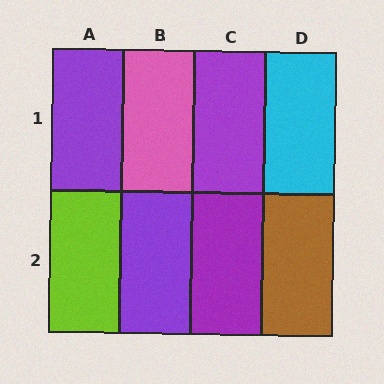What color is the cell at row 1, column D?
Cyan.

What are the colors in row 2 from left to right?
Lime, purple, purple, brown.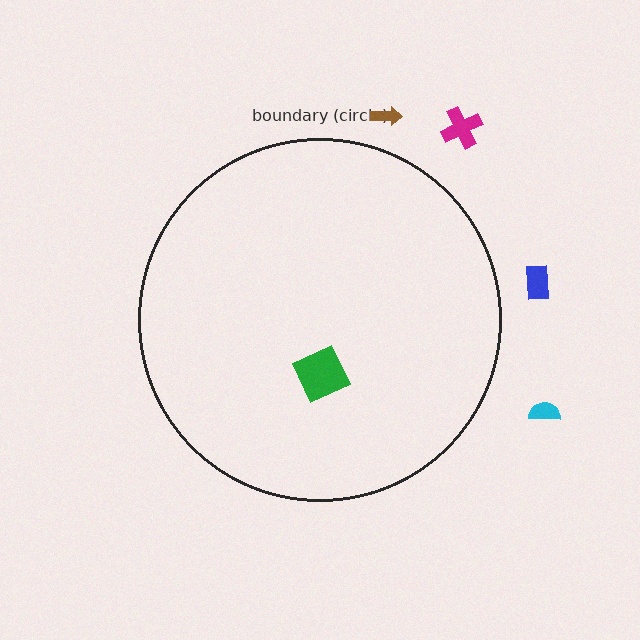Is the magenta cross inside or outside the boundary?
Outside.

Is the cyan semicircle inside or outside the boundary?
Outside.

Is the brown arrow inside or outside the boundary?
Outside.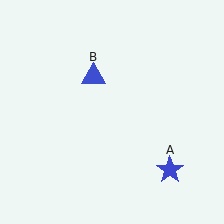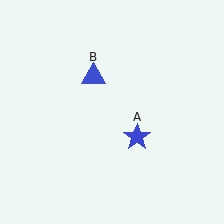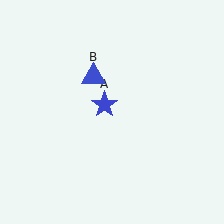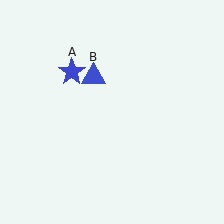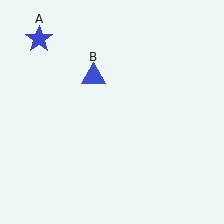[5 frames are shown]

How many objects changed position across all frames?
1 object changed position: blue star (object A).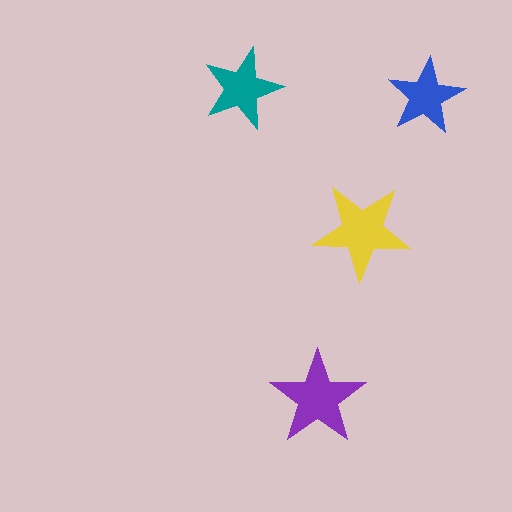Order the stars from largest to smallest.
the yellow one, the purple one, the teal one, the blue one.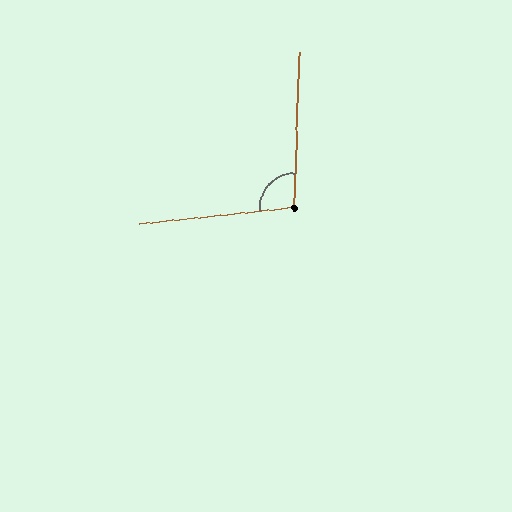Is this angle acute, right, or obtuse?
It is obtuse.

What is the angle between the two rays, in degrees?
Approximately 99 degrees.